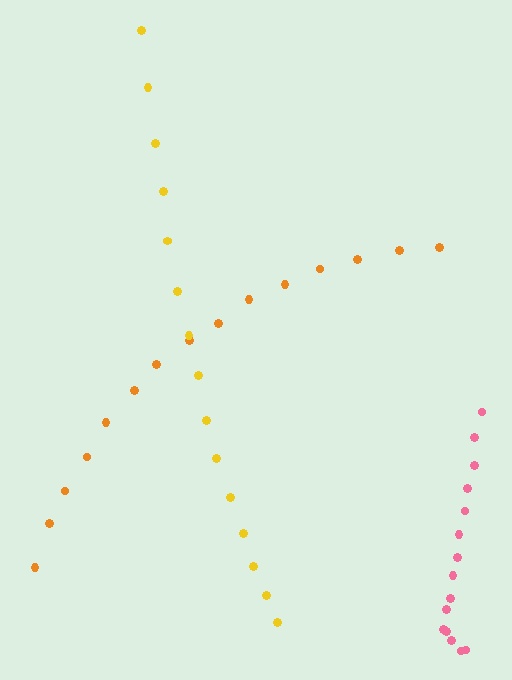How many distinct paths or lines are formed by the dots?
There are 3 distinct paths.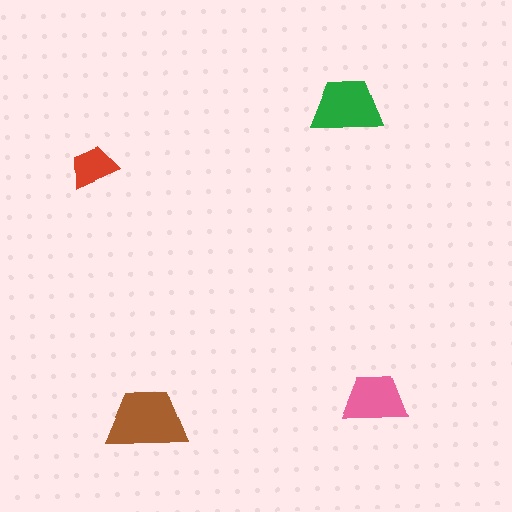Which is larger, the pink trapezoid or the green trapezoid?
The green one.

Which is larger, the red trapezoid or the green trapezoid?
The green one.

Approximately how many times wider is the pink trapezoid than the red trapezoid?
About 1.5 times wider.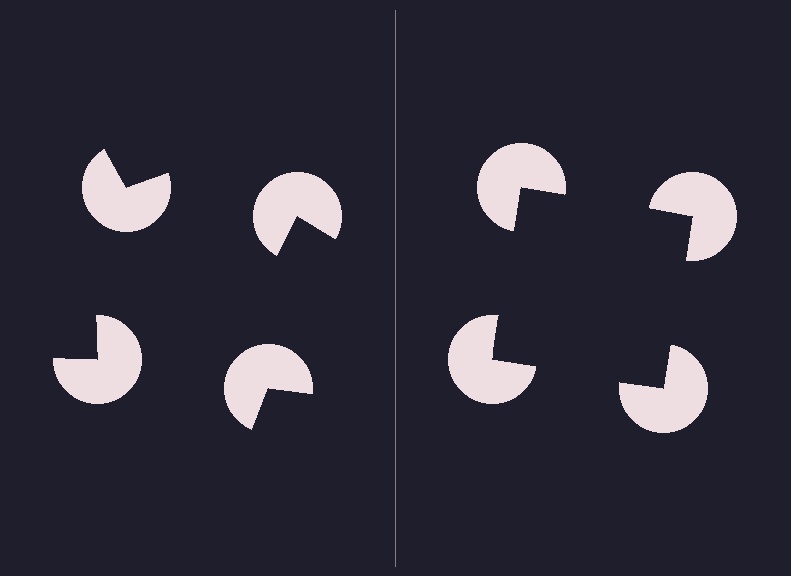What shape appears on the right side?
An illusory square.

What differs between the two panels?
The pac-man discs are positioned identically on both sides; only the wedge orientations differ. On the right they align to a square; on the left they are misaligned.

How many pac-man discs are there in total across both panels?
8 — 4 on each side.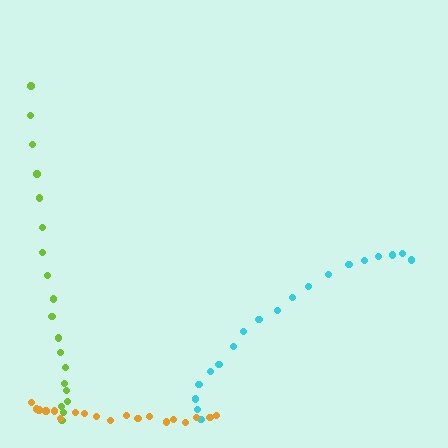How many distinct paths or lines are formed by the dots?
There are 3 distinct paths.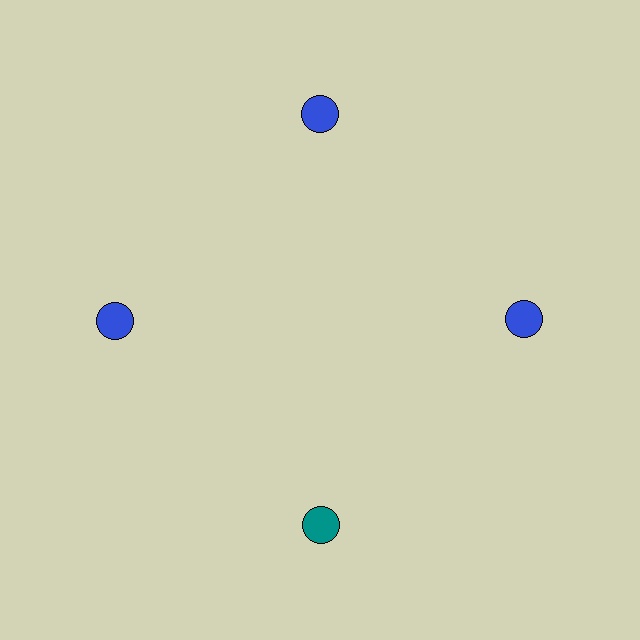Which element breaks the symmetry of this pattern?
The teal circle at roughly the 6 o'clock position breaks the symmetry. All other shapes are blue circles.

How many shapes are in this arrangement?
There are 4 shapes arranged in a ring pattern.